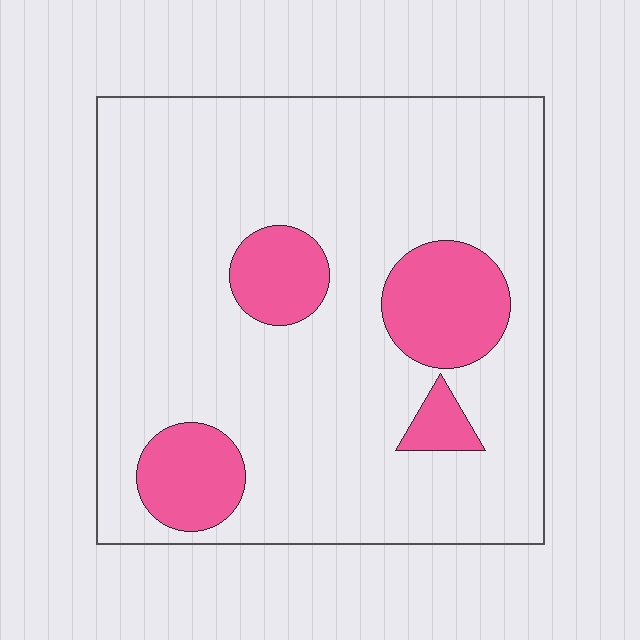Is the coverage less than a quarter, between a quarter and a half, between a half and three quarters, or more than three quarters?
Less than a quarter.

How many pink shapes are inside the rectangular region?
4.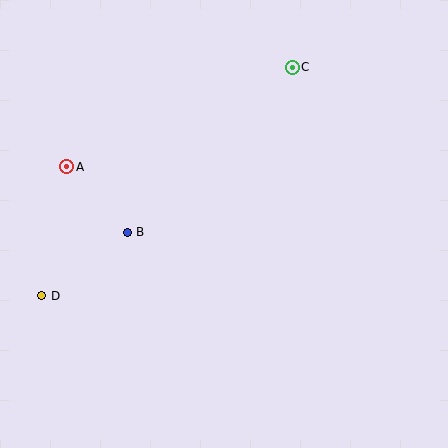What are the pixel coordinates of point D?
Point D is at (41, 296).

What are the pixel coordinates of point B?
Point B is at (127, 232).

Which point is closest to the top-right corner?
Point C is closest to the top-right corner.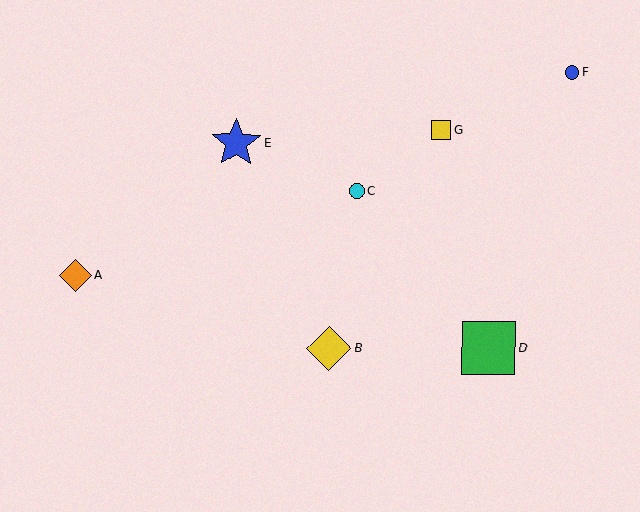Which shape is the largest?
The green square (labeled D) is the largest.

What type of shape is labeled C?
Shape C is a cyan circle.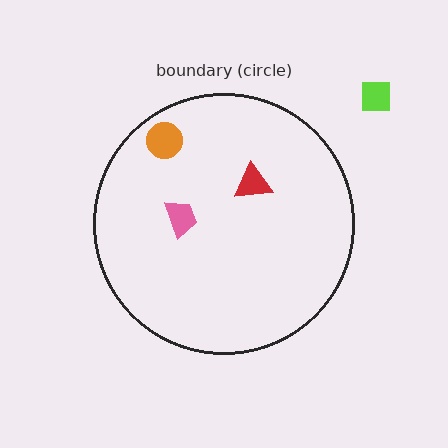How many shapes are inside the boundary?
3 inside, 1 outside.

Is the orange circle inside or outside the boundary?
Inside.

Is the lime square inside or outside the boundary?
Outside.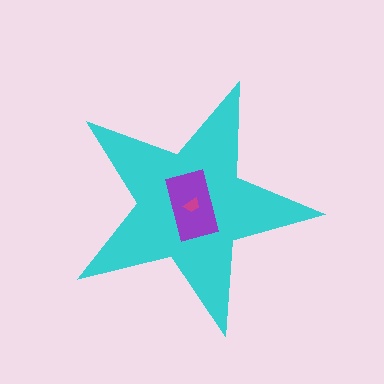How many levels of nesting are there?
3.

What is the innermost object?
The magenta trapezoid.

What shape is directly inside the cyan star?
The purple rectangle.